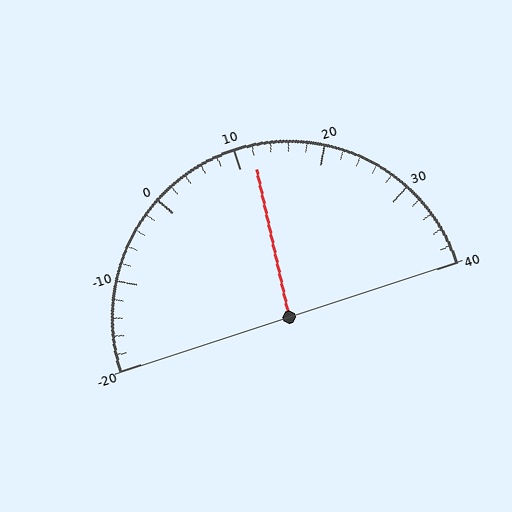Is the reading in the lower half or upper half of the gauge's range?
The reading is in the upper half of the range (-20 to 40).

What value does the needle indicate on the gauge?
The needle indicates approximately 12.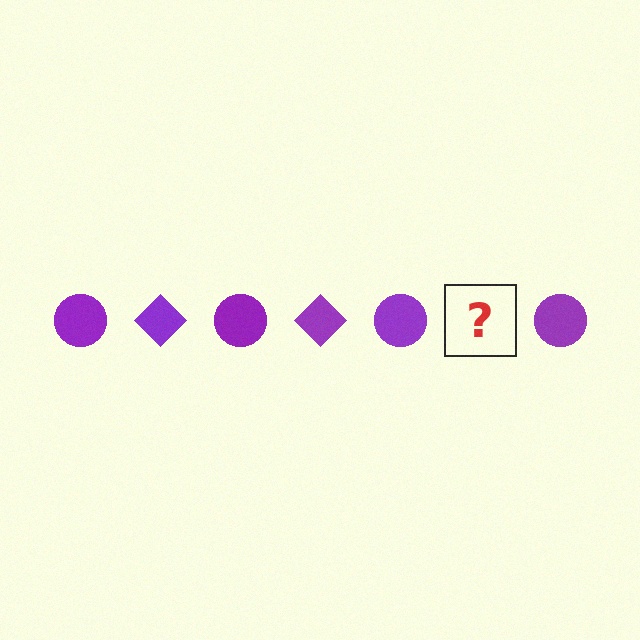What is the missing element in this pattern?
The missing element is a purple diamond.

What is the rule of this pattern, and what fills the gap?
The rule is that the pattern cycles through circle, diamond shapes in purple. The gap should be filled with a purple diamond.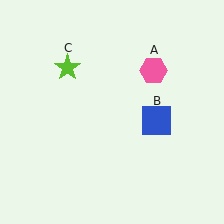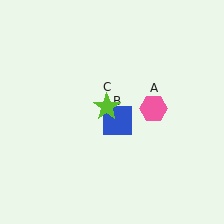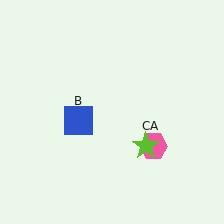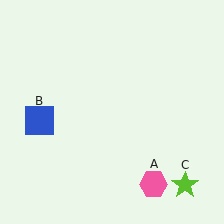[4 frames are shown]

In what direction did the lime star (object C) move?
The lime star (object C) moved down and to the right.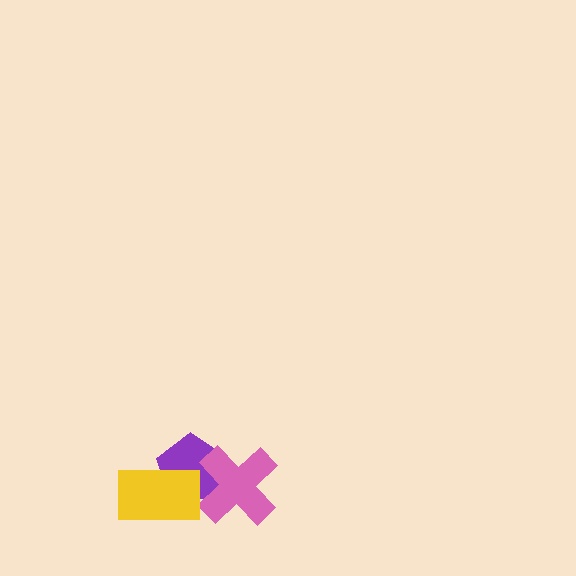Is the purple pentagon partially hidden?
Yes, it is partially covered by another shape.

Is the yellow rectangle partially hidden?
No, no other shape covers it.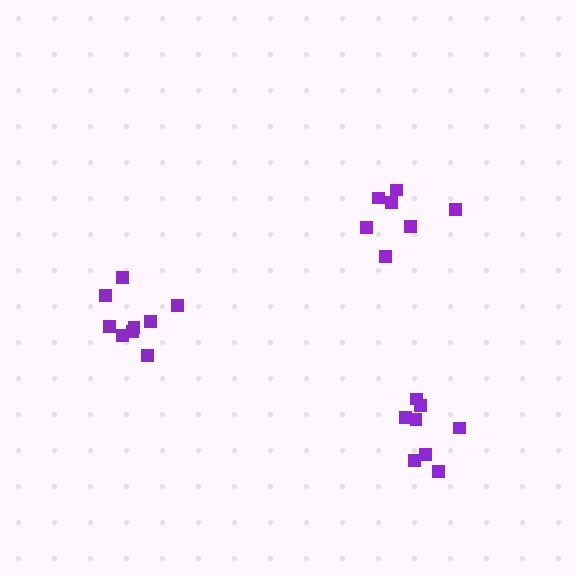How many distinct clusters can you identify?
There are 3 distinct clusters.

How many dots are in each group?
Group 1: 7 dots, Group 2: 9 dots, Group 3: 8 dots (24 total).